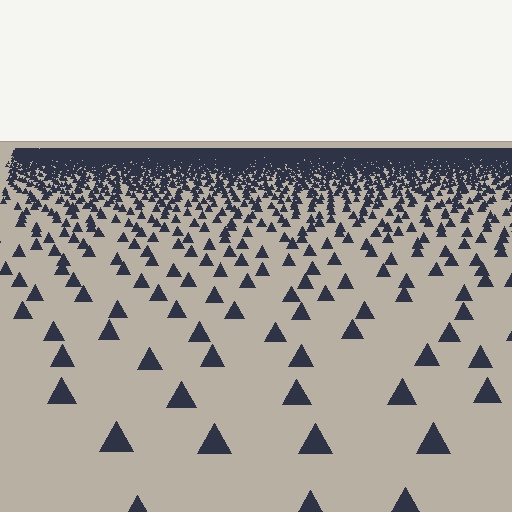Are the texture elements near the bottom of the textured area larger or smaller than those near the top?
Larger. Near the bottom, elements are closer to the viewer and appear at a bigger on-screen size.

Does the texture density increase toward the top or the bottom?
Density increases toward the top.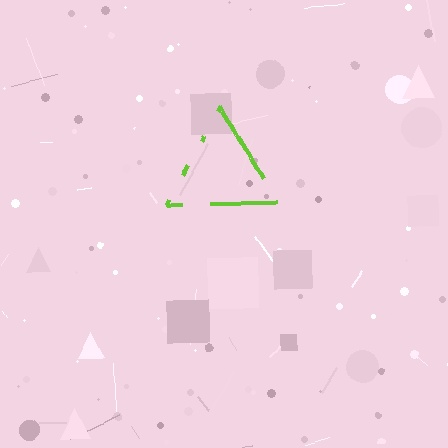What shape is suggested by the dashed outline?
The dashed outline suggests a triangle.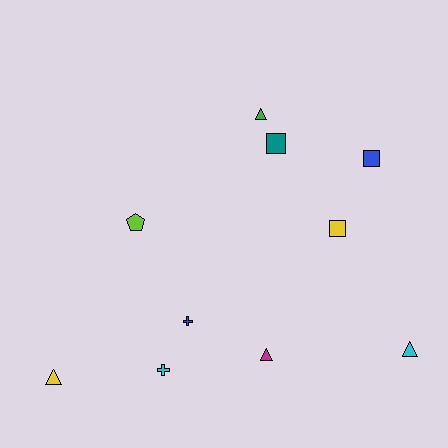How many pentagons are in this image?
There is 1 pentagon.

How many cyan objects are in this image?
There are 2 cyan objects.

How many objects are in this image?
There are 10 objects.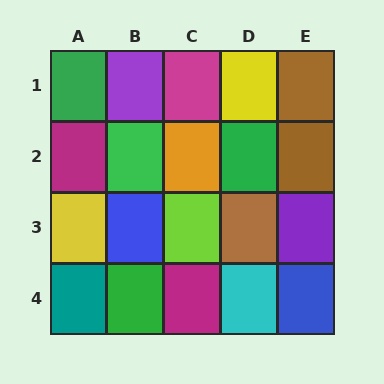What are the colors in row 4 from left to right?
Teal, green, magenta, cyan, blue.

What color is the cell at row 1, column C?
Magenta.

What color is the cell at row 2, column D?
Green.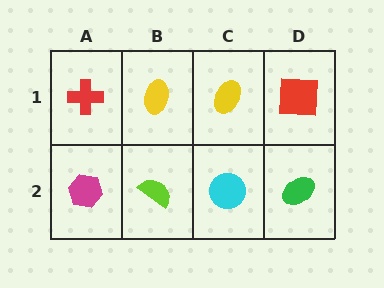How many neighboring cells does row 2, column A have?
2.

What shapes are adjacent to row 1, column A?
A magenta hexagon (row 2, column A), a yellow ellipse (row 1, column B).